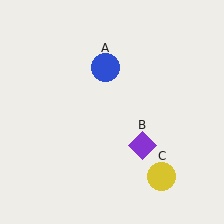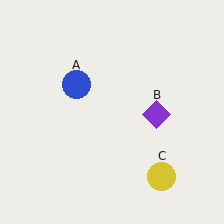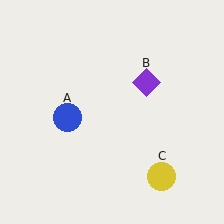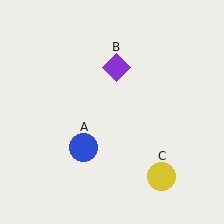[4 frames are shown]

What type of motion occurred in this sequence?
The blue circle (object A), purple diamond (object B) rotated counterclockwise around the center of the scene.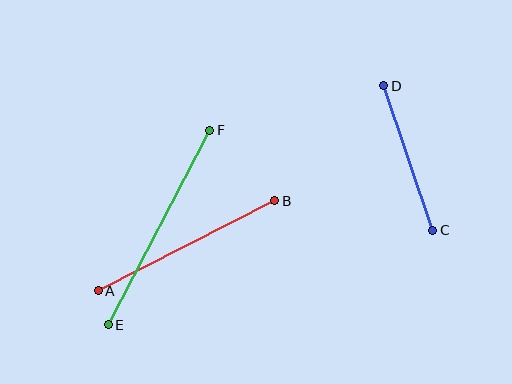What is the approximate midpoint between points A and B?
The midpoint is at approximately (187, 246) pixels.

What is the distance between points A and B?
The distance is approximately 198 pixels.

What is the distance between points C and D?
The distance is approximately 153 pixels.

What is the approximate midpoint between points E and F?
The midpoint is at approximately (159, 227) pixels.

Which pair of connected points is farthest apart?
Points E and F are farthest apart.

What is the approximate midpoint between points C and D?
The midpoint is at approximately (408, 158) pixels.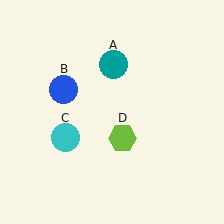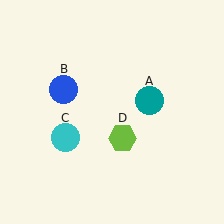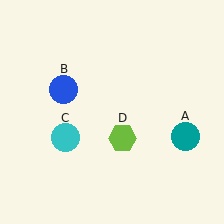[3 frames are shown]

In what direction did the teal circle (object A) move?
The teal circle (object A) moved down and to the right.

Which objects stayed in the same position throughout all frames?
Blue circle (object B) and cyan circle (object C) and lime hexagon (object D) remained stationary.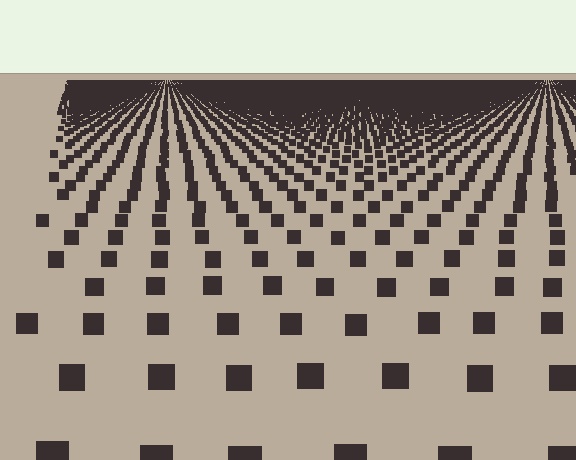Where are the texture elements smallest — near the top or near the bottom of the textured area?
Near the top.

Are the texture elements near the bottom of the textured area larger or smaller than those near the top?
Larger. Near the bottom, elements are closer to the viewer and appear at a bigger on-screen size.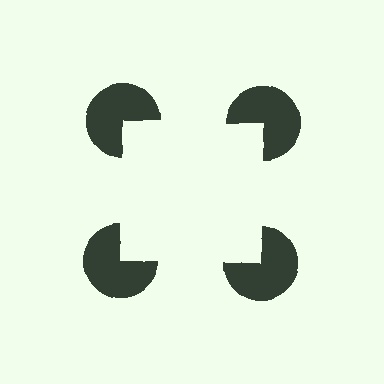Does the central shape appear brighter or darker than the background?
It typically appears slightly brighter than the background, even though no actual brightness change is drawn.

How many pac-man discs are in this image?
There are 4 — one at each vertex of the illusory square.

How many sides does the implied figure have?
4 sides.